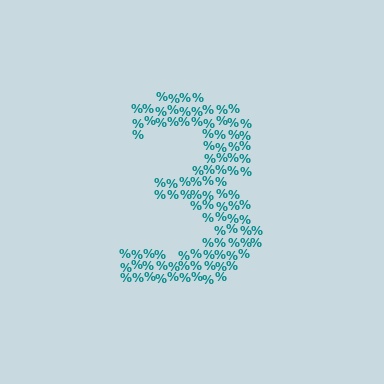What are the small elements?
The small elements are percent signs.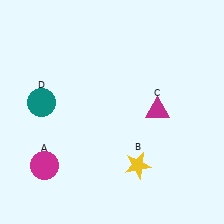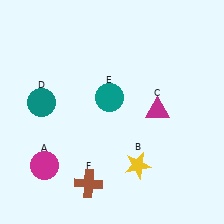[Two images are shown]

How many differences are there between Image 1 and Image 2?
There are 2 differences between the two images.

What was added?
A teal circle (E), a brown cross (F) were added in Image 2.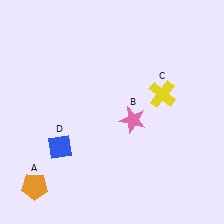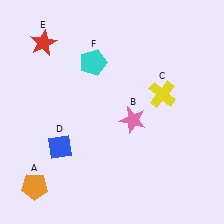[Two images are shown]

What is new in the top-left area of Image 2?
A red star (E) was added in the top-left area of Image 2.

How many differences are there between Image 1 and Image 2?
There are 2 differences between the two images.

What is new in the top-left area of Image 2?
A cyan pentagon (F) was added in the top-left area of Image 2.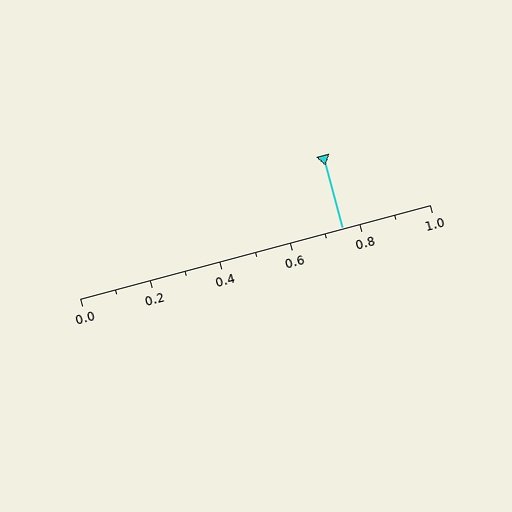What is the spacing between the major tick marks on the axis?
The major ticks are spaced 0.2 apart.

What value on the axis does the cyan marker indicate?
The marker indicates approximately 0.75.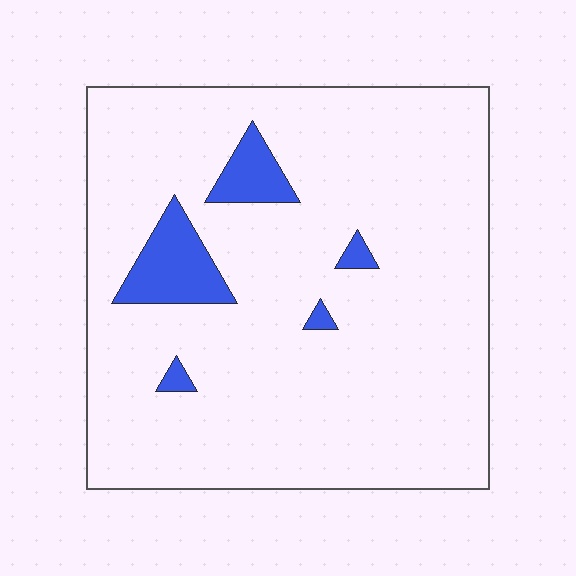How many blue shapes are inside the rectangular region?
5.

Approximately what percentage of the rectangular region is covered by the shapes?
Approximately 10%.